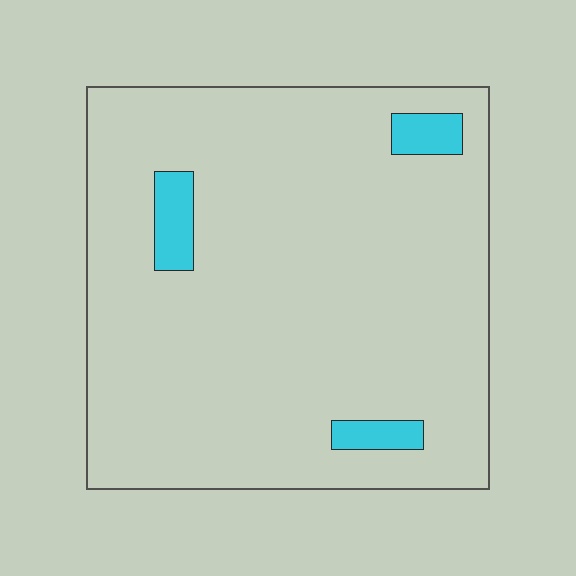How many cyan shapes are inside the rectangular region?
3.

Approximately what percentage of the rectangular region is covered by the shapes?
Approximately 5%.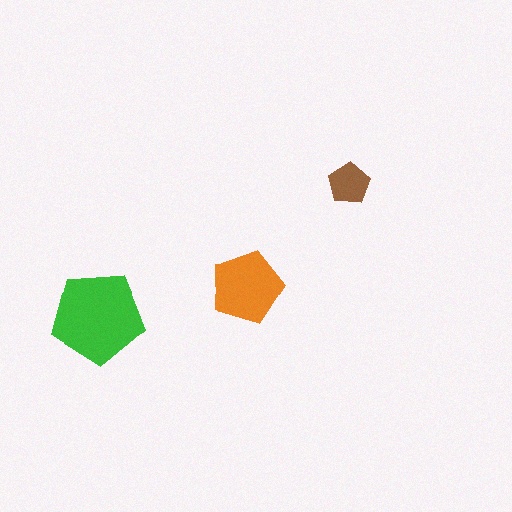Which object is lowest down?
The green pentagon is bottommost.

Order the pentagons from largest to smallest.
the green one, the orange one, the brown one.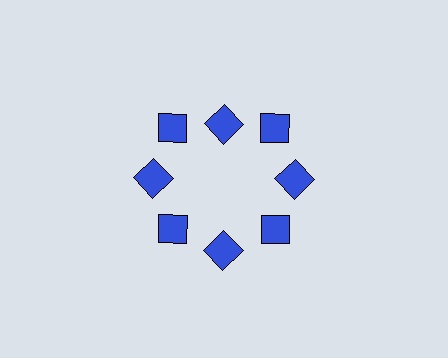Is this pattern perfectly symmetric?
No. The 8 blue squares are arranged in a ring, but one element near the 12 o'clock position is pulled inward toward the center, breaking the 8-fold rotational symmetry.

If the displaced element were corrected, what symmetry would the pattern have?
It would have 8-fold rotational symmetry — the pattern would map onto itself every 45 degrees.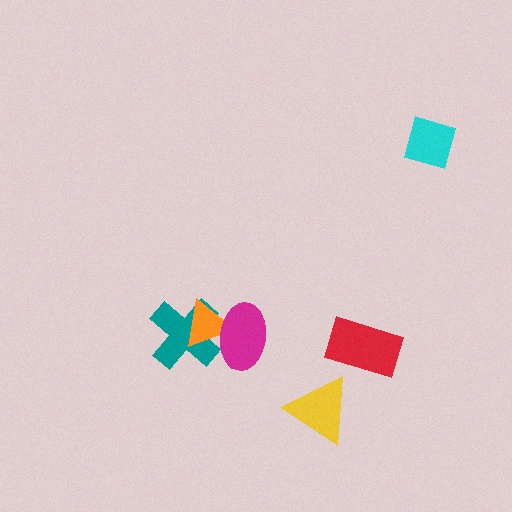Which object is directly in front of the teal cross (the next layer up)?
The orange triangle is directly in front of the teal cross.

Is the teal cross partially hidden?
Yes, it is partially covered by another shape.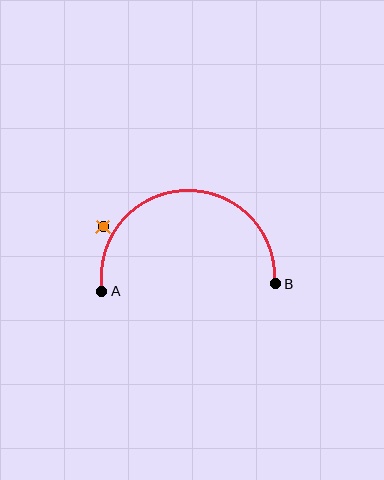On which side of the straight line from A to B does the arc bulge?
The arc bulges above the straight line connecting A and B.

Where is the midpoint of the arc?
The arc midpoint is the point on the curve farthest from the straight line joining A and B. It sits above that line.